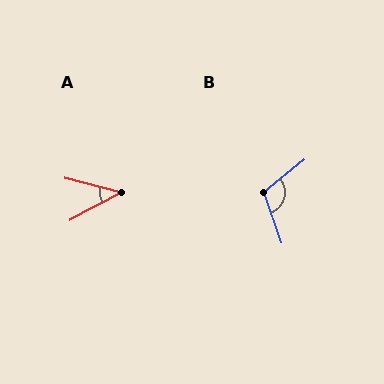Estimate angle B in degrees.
Approximately 110 degrees.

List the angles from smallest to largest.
A (43°), B (110°).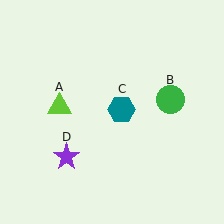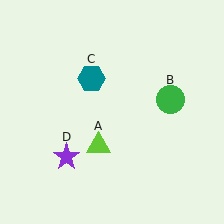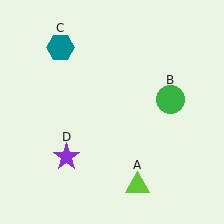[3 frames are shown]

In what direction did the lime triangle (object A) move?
The lime triangle (object A) moved down and to the right.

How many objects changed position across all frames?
2 objects changed position: lime triangle (object A), teal hexagon (object C).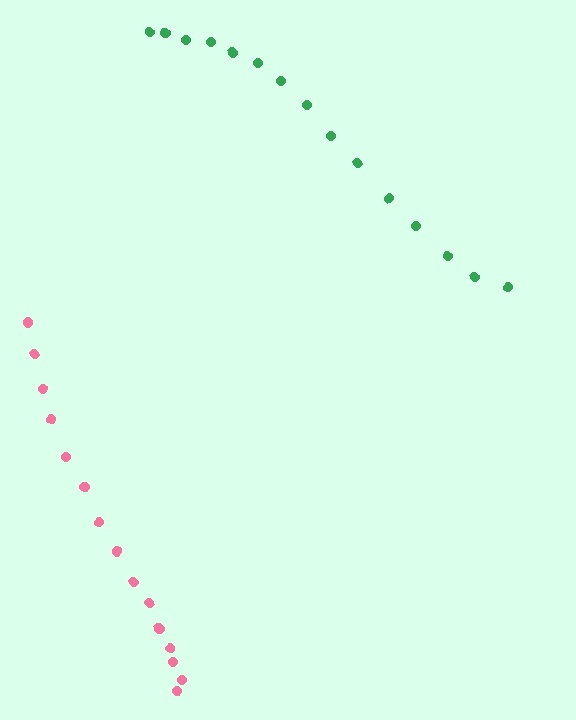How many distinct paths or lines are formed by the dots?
There are 2 distinct paths.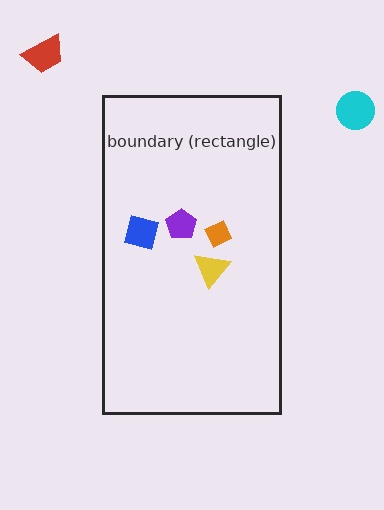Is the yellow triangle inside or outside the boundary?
Inside.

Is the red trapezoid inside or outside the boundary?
Outside.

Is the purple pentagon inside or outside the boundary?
Inside.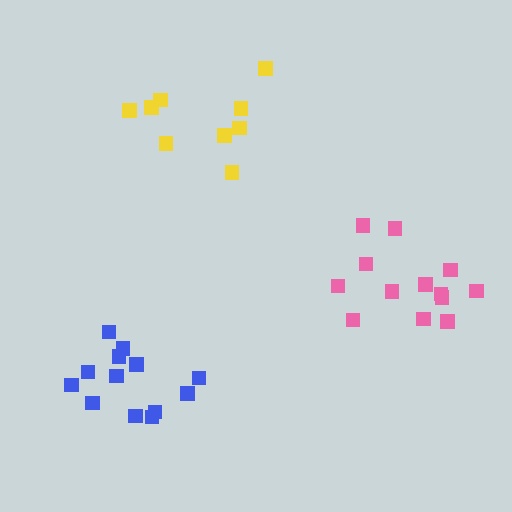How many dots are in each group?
Group 1: 13 dots, Group 2: 13 dots, Group 3: 9 dots (35 total).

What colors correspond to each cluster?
The clusters are colored: pink, blue, yellow.